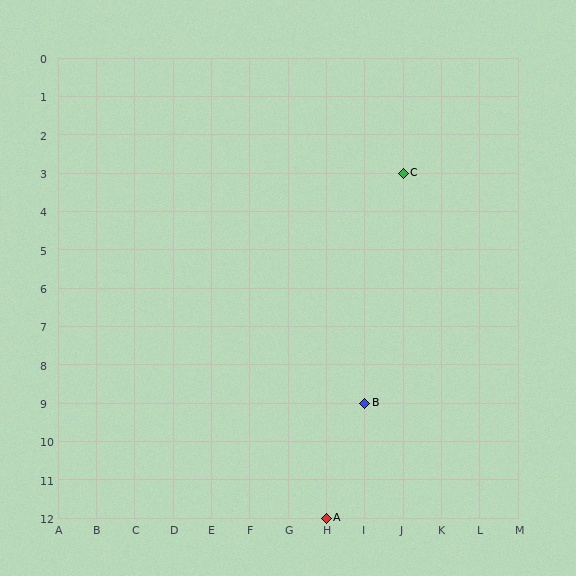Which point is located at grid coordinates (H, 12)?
Point A is at (H, 12).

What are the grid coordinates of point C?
Point C is at grid coordinates (J, 3).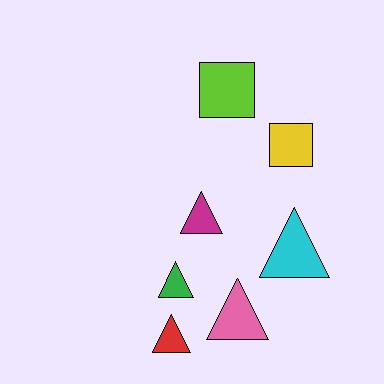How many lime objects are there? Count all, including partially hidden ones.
There is 1 lime object.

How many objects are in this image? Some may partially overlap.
There are 7 objects.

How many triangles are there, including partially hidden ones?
There are 5 triangles.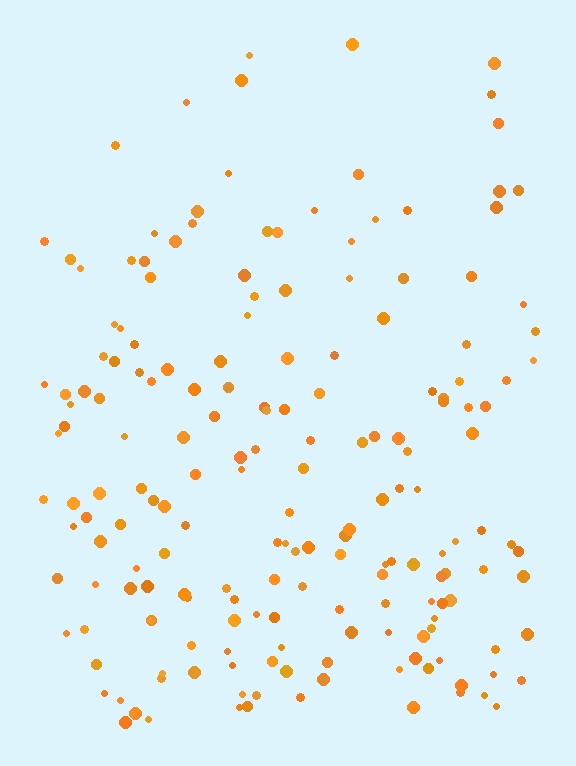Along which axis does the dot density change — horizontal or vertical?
Vertical.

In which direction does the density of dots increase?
From top to bottom, with the bottom side densest.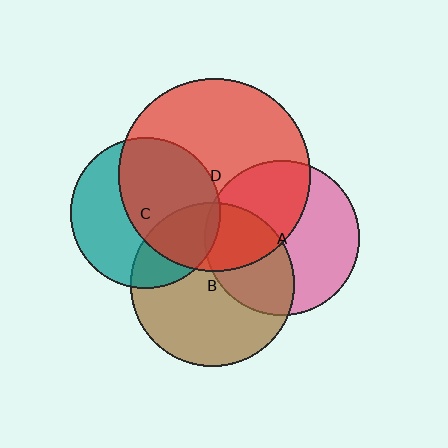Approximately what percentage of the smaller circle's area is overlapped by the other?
Approximately 30%.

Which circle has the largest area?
Circle D (red).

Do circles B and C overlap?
Yes.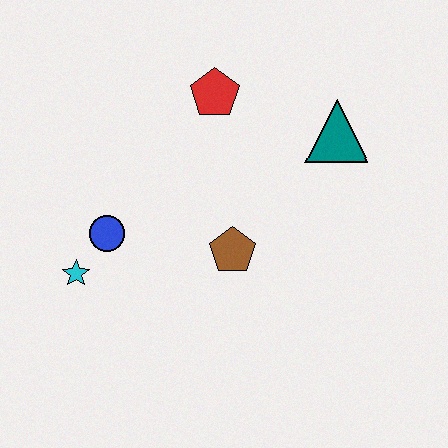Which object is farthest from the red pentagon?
The cyan star is farthest from the red pentagon.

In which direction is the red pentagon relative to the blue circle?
The red pentagon is above the blue circle.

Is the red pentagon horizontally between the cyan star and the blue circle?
No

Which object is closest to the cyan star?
The blue circle is closest to the cyan star.